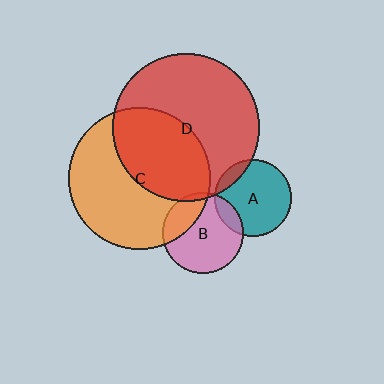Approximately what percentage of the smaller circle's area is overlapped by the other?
Approximately 25%.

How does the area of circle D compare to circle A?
Approximately 3.7 times.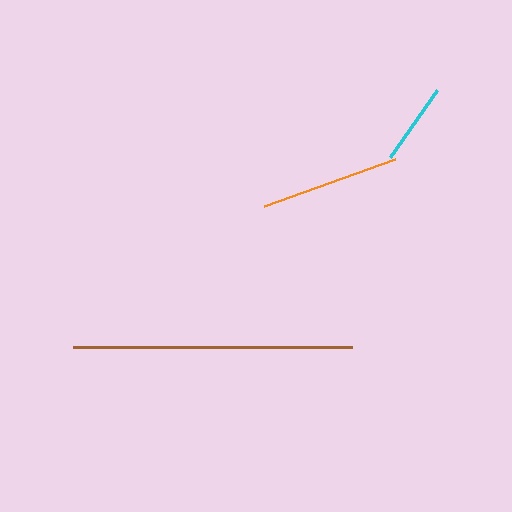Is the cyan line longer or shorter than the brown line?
The brown line is longer than the cyan line.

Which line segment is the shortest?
The cyan line is the shortest at approximately 82 pixels.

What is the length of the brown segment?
The brown segment is approximately 279 pixels long.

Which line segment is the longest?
The brown line is the longest at approximately 279 pixels.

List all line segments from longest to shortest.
From longest to shortest: brown, orange, cyan.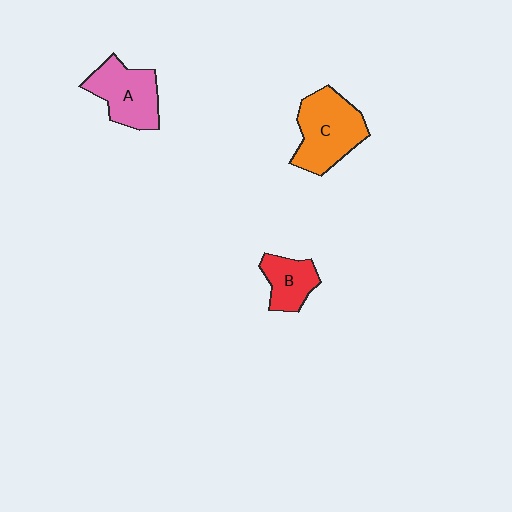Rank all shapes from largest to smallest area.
From largest to smallest: C (orange), A (pink), B (red).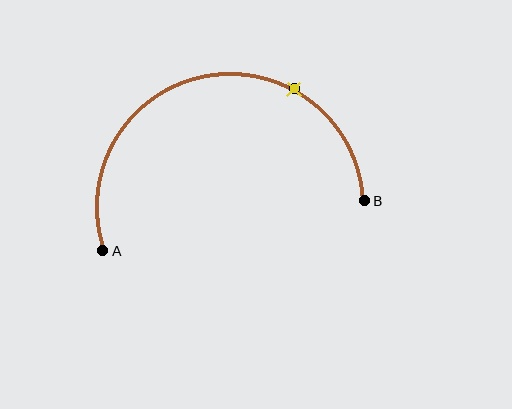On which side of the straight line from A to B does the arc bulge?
The arc bulges above the straight line connecting A and B.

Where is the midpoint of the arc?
The arc midpoint is the point on the curve farthest from the straight line joining A and B. It sits above that line.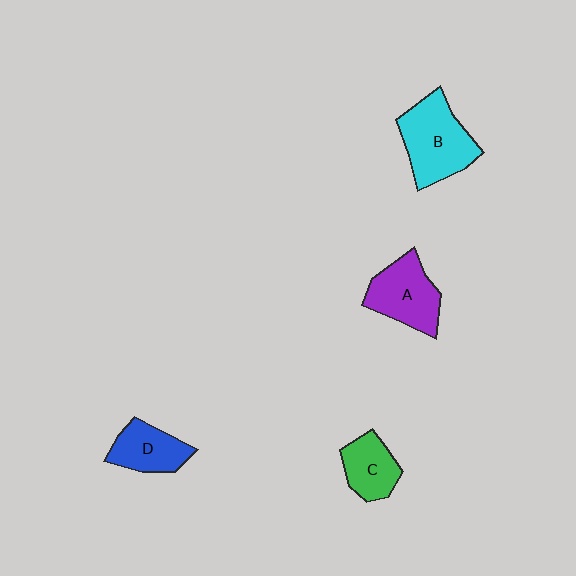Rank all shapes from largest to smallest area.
From largest to smallest: B (cyan), A (purple), D (blue), C (green).